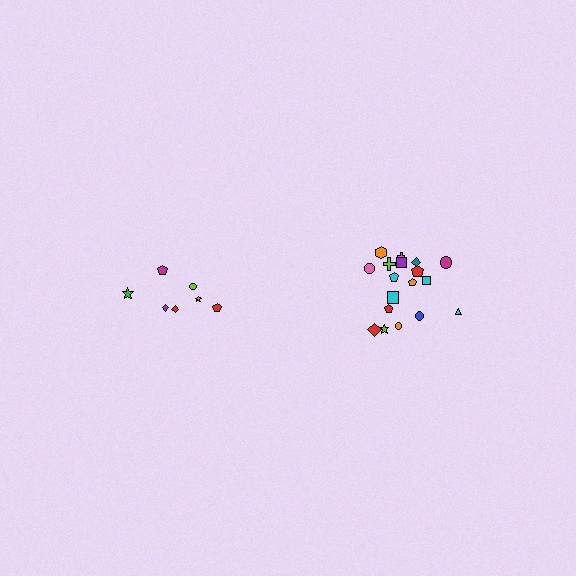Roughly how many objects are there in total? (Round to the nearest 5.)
Roughly 25 objects in total.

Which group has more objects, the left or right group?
The right group.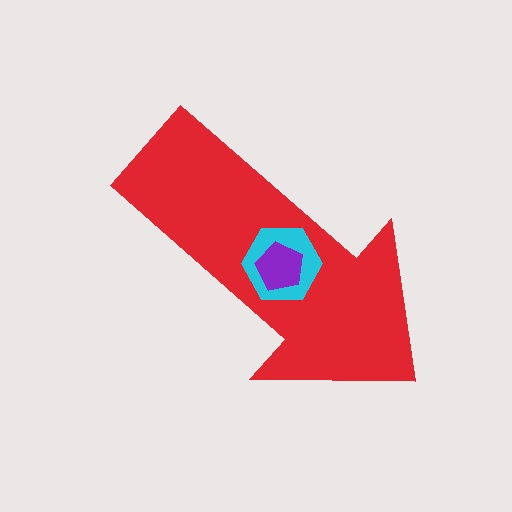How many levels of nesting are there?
3.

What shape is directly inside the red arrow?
The cyan hexagon.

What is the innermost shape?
The purple pentagon.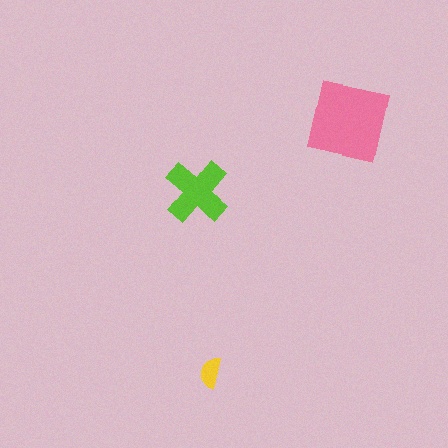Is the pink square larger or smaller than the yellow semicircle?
Larger.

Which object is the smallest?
The yellow semicircle.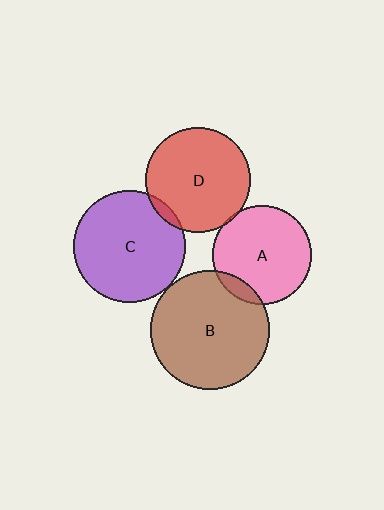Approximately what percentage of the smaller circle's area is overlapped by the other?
Approximately 5%.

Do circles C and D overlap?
Yes.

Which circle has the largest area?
Circle B (brown).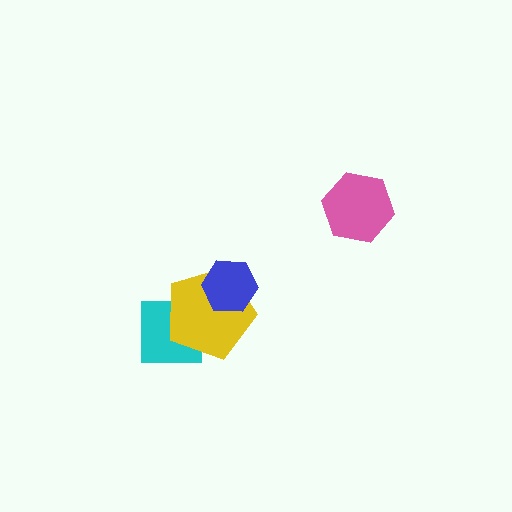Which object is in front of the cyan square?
The yellow pentagon is in front of the cyan square.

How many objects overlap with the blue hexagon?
1 object overlaps with the blue hexagon.